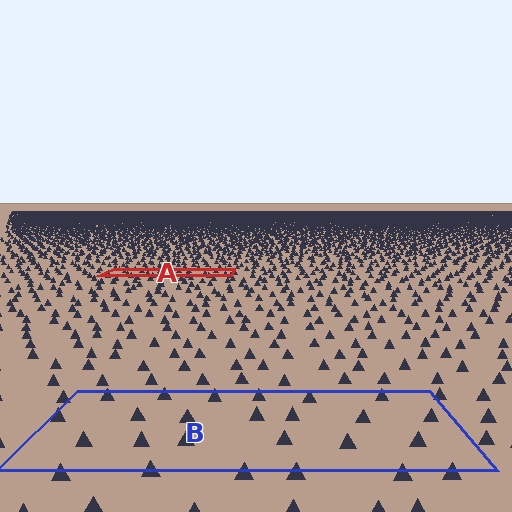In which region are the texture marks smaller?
The texture marks are smaller in region A, because it is farther away.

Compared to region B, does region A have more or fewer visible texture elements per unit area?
Region A has more texture elements per unit area — they are packed more densely because it is farther away.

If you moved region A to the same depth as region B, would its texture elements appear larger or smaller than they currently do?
They would appear larger. At a closer depth, the same texture elements are projected at a bigger on-screen size.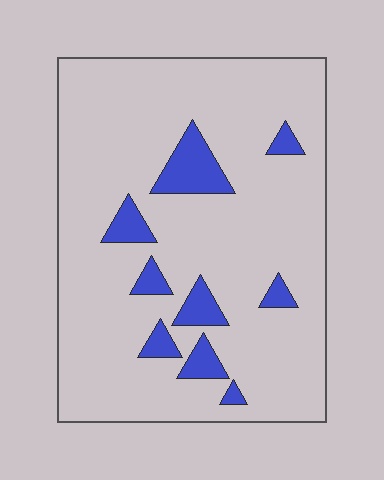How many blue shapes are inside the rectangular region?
9.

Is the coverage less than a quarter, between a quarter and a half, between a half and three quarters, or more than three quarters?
Less than a quarter.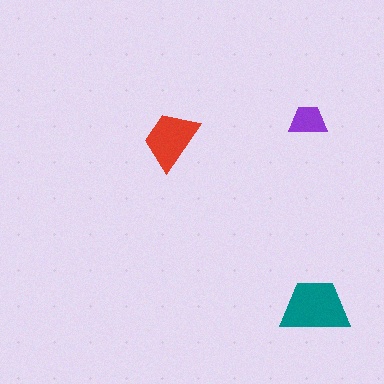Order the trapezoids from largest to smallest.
the teal one, the red one, the purple one.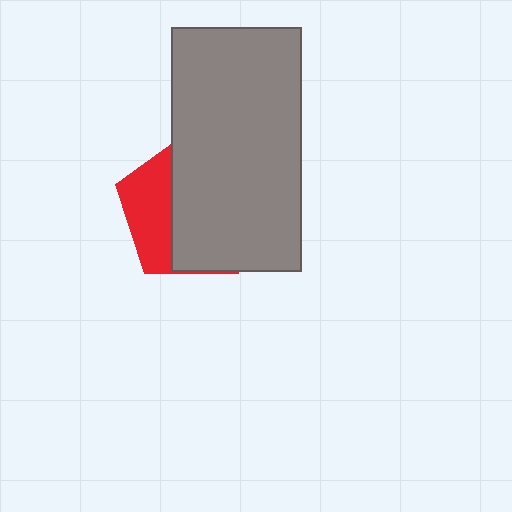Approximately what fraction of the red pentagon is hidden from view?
Roughly 67% of the red pentagon is hidden behind the gray rectangle.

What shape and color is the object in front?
The object in front is a gray rectangle.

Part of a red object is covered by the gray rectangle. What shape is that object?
It is a pentagon.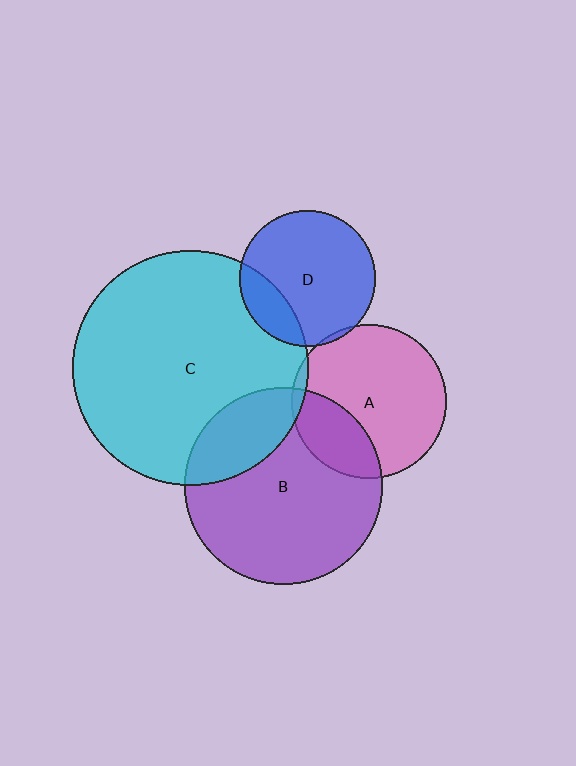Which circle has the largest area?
Circle C (cyan).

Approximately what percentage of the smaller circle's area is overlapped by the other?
Approximately 5%.